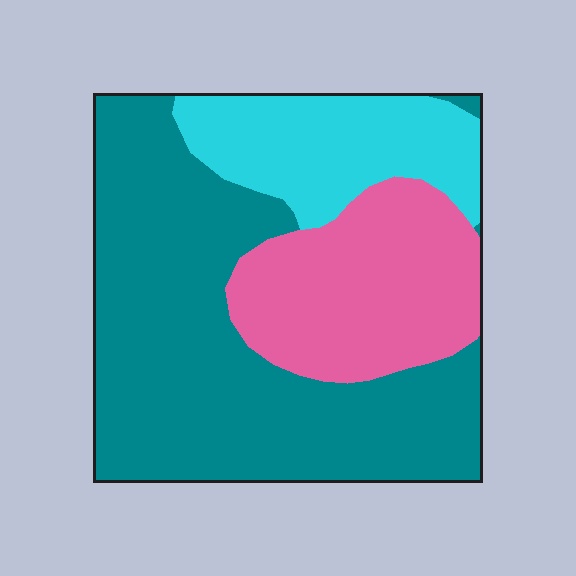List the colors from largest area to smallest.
From largest to smallest: teal, pink, cyan.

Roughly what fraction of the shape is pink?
Pink takes up about one quarter (1/4) of the shape.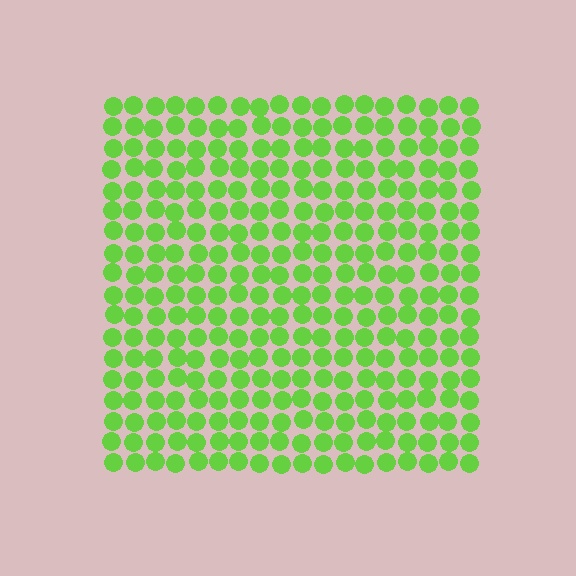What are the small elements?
The small elements are circles.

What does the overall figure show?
The overall figure shows a square.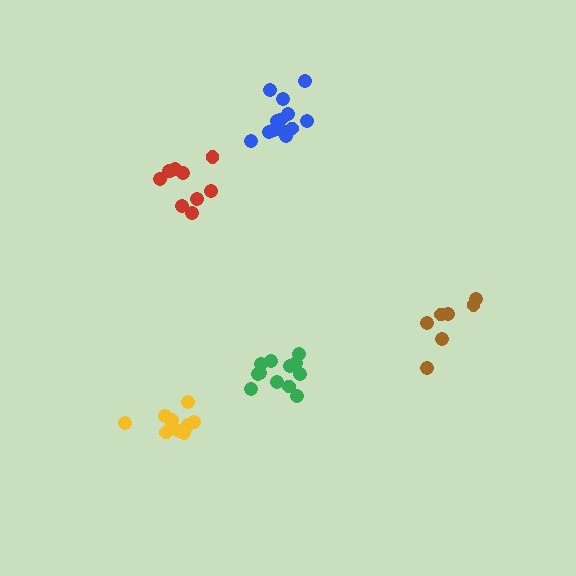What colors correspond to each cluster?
The clusters are colored: yellow, red, brown, blue, green.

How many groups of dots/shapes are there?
There are 5 groups.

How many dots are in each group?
Group 1: 10 dots, Group 2: 10 dots, Group 3: 7 dots, Group 4: 13 dots, Group 5: 12 dots (52 total).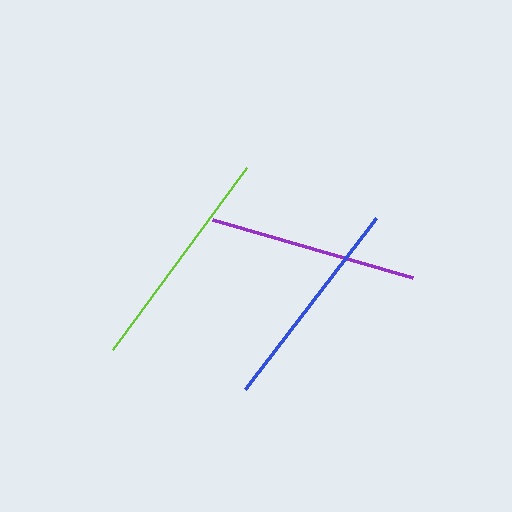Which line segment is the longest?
The lime line is the longest at approximately 226 pixels.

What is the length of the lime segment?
The lime segment is approximately 226 pixels long.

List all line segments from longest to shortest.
From longest to shortest: lime, blue, purple.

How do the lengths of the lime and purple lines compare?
The lime and purple lines are approximately the same length.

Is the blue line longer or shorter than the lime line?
The lime line is longer than the blue line.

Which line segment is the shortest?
The purple line is the shortest at approximately 209 pixels.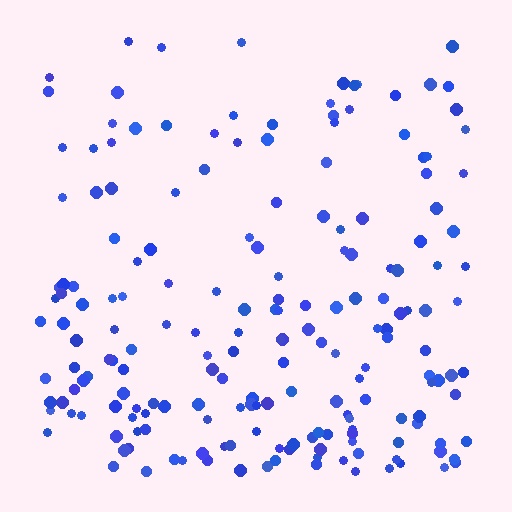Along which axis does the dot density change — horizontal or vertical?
Vertical.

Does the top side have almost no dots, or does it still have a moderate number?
Still a moderate number, just noticeably fewer than the bottom.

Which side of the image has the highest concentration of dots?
The bottom.